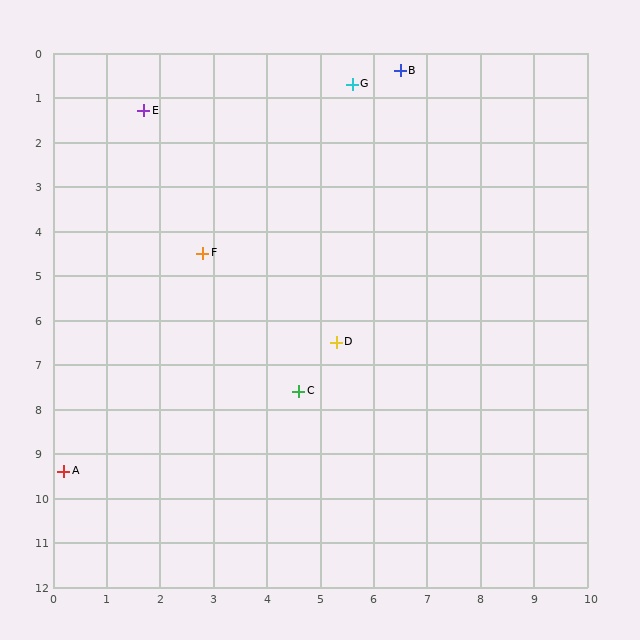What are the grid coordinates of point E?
Point E is at approximately (1.7, 1.3).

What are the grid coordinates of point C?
Point C is at approximately (4.6, 7.6).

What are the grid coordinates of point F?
Point F is at approximately (2.8, 4.5).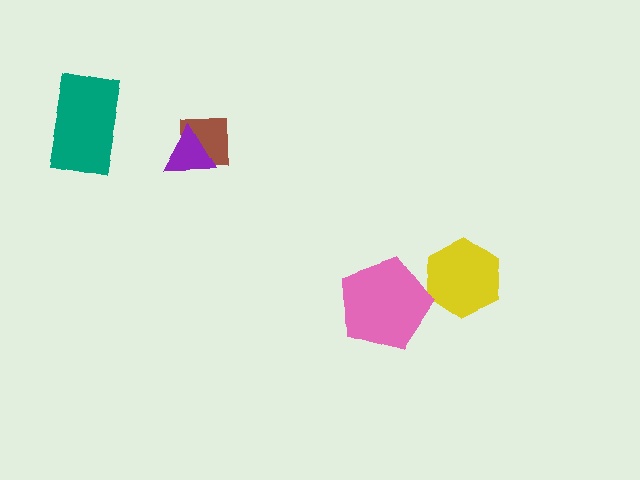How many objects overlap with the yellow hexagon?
0 objects overlap with the yellow hexagon.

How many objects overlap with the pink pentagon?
0 objects overlap with the pink pentagon.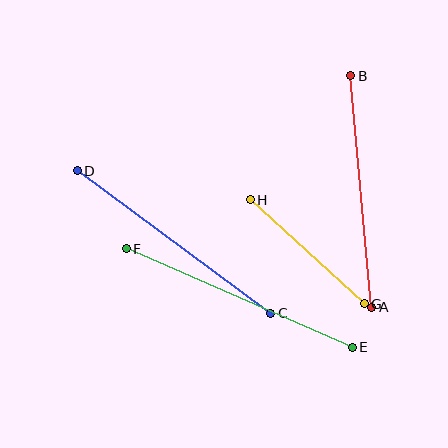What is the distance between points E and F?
The distance is approximately 247 pixels.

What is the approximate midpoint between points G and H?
The midpoint is at approximately (307, 252) pixels.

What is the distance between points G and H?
The distance is approximately 154 pixels.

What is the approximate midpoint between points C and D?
The midpoint is at approximately (174, 242) pixels.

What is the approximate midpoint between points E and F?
The midpoint is at approximately (239, 298) pixels.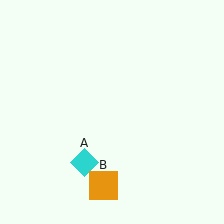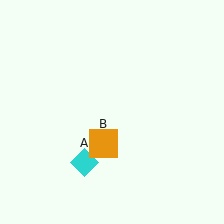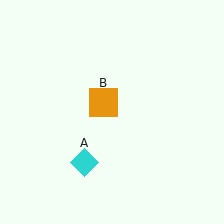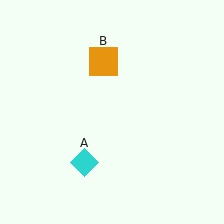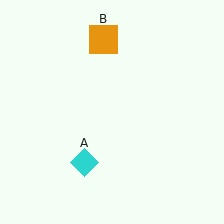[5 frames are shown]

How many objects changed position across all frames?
1 object changed position: orange square (object B).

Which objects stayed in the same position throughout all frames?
Cyan diamond (object A) remained stationary.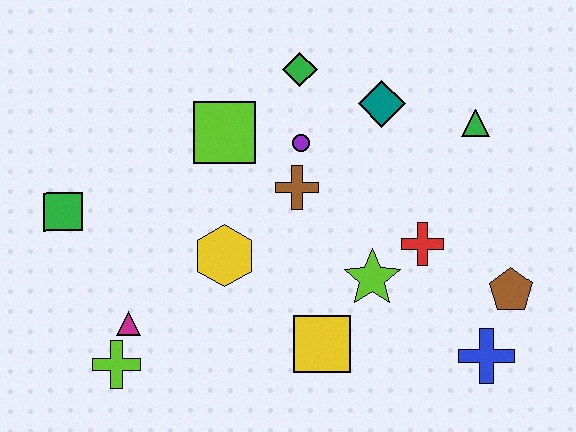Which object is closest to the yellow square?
The lime star is closest to the yellow square.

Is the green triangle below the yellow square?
No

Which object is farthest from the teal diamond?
The lime cross is farthest from the teal diamond.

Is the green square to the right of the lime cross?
No